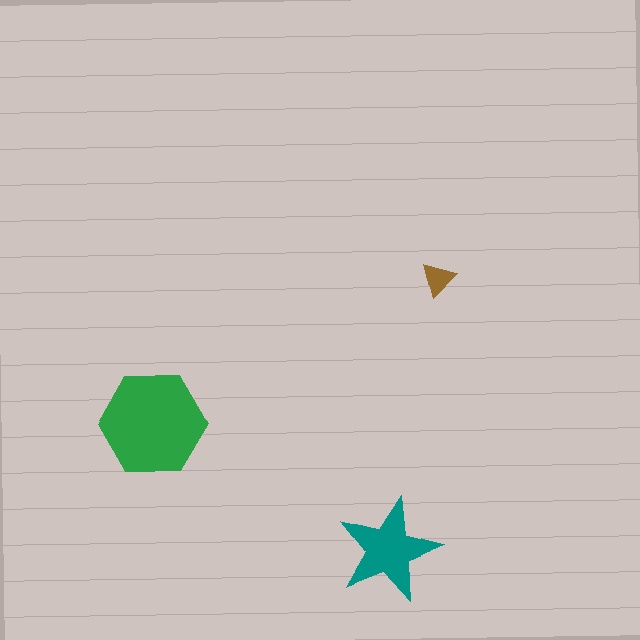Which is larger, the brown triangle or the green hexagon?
The green hexagon.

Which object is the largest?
The green hexagon.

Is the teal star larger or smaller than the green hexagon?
Smaller.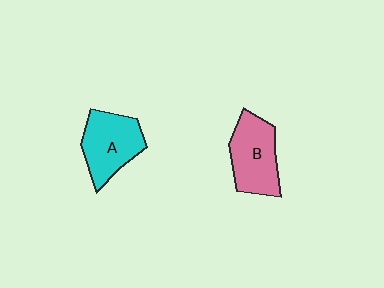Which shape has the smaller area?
Shape A (cyan).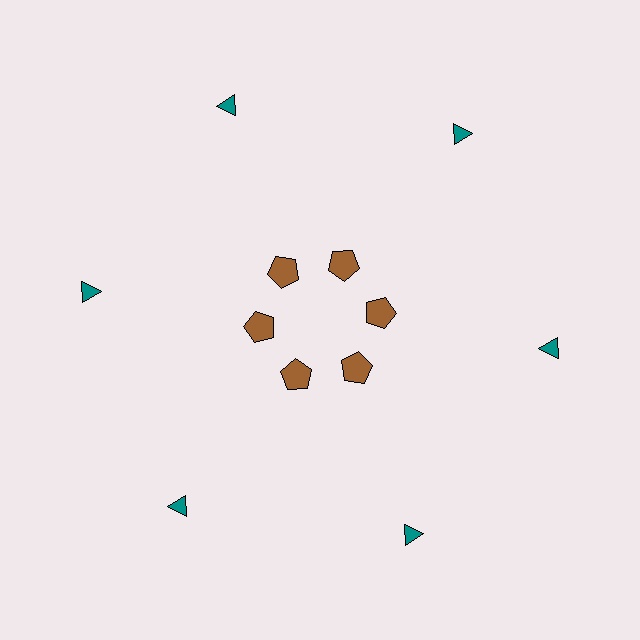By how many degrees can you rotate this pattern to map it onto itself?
The pattern maps onto itself every 60 degrees of rotation.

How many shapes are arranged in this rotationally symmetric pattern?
There are 12 shapes, arranged in 6 groups of 2.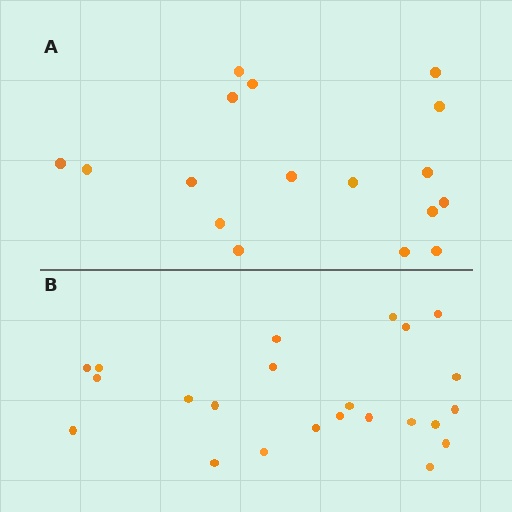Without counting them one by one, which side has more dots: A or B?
Region B (the bottom region) has more dots.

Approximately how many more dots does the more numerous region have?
Region B has about 6 more dots than region A.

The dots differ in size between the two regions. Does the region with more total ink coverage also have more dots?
No. Region A has more total ink coverage because its dots are larger, but region B actually contains more individual dots. Total area can be misleading — the number of items is what matters here.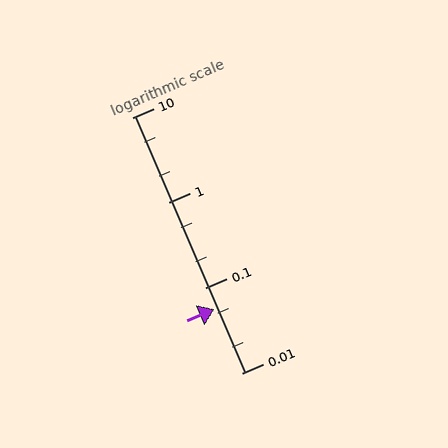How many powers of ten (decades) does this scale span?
The scale spans 3 decades, from 0.01 to 10.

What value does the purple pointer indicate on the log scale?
The pointer indicates approximately 0.056.